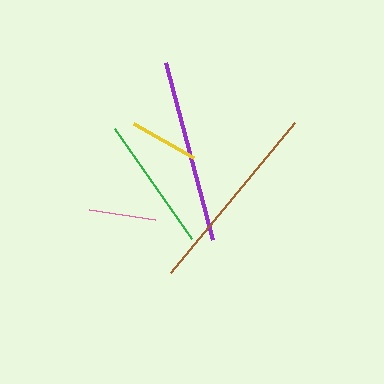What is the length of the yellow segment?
The yellow segment is approximately 69 pixels long.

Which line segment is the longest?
The brown line is the longest at approximately 194 pixels.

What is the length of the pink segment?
The pink segment is approximately 67 pixels long.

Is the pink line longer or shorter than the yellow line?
The yellow line is longer than the pink line.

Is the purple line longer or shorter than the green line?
The purple line is longer than the green line.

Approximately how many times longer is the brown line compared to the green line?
The brown line is approximately 1.4 times the length of the green line.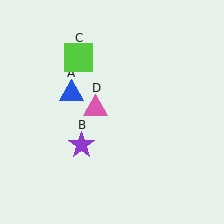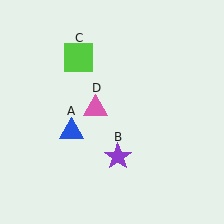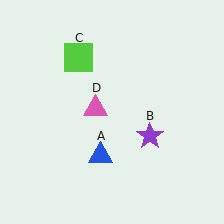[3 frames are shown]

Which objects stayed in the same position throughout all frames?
Lime square (object C) and pink triangle (object D) remained stationary.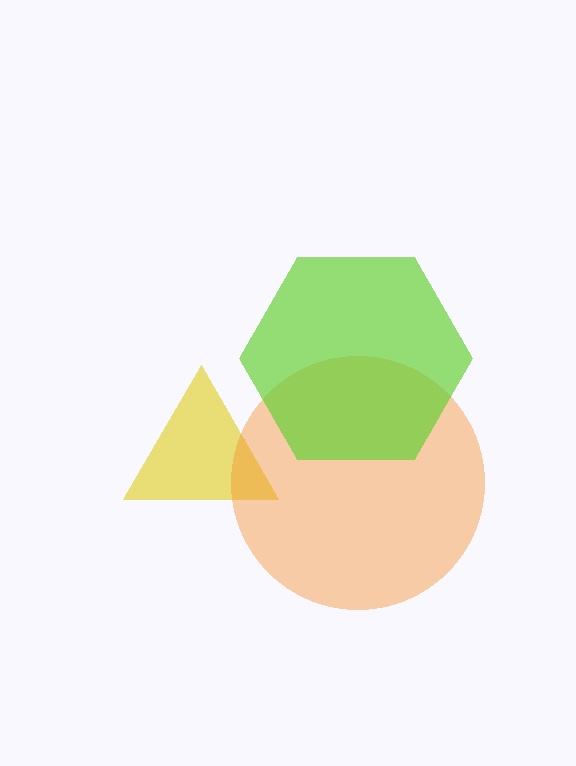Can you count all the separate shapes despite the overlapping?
Yes, there are 3 separate shapes.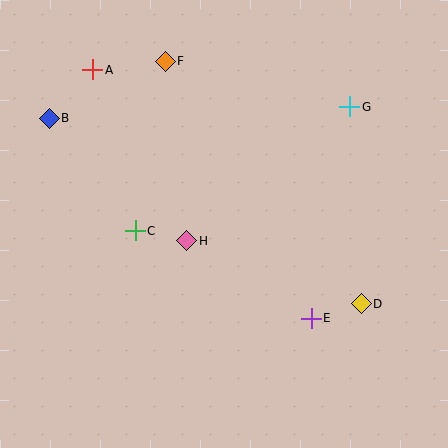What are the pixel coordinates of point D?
Point D is at (361, 304).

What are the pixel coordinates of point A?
Point A is at (93, 70).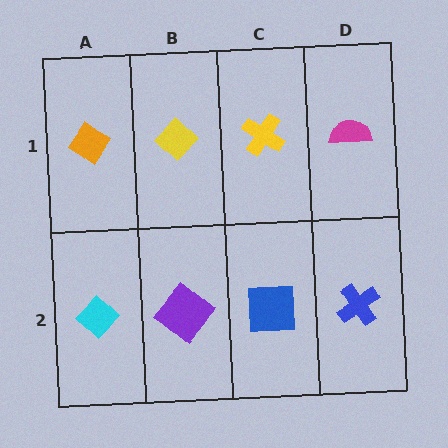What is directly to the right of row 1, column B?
A yellow cross.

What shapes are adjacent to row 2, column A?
An orange diamond (row 1, column A), a purple diamond (row 2, column B).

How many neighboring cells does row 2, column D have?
2.